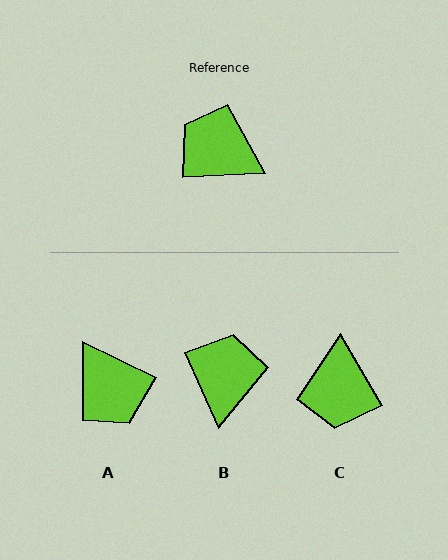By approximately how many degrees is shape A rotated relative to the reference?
Approximately 152 degrees counter-clockwise.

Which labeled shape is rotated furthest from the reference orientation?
A, about 152 degrees away.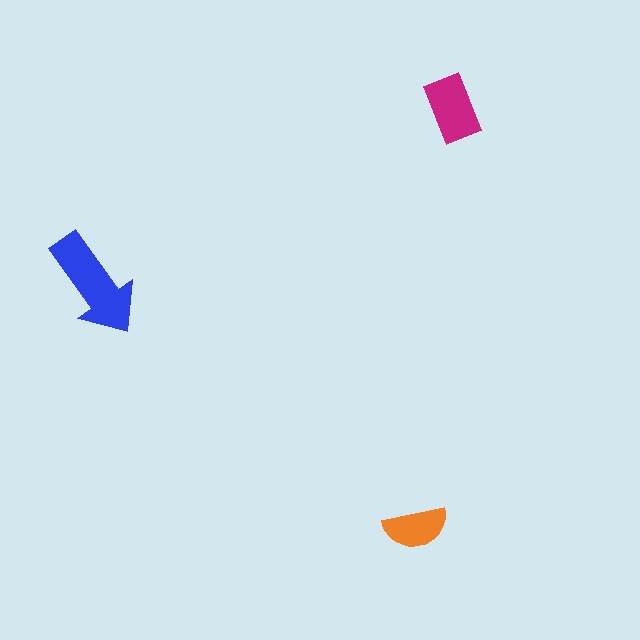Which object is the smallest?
The orange semicircle.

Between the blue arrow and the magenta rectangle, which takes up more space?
The blue arrow.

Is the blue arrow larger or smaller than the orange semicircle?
Larger.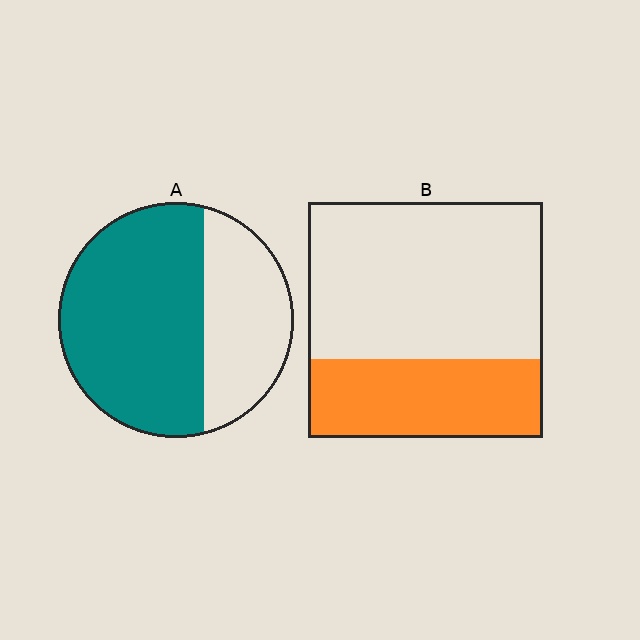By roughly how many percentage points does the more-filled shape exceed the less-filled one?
By roughly 30 percentage points (A over B).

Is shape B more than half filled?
No.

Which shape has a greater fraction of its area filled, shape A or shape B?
Shape A.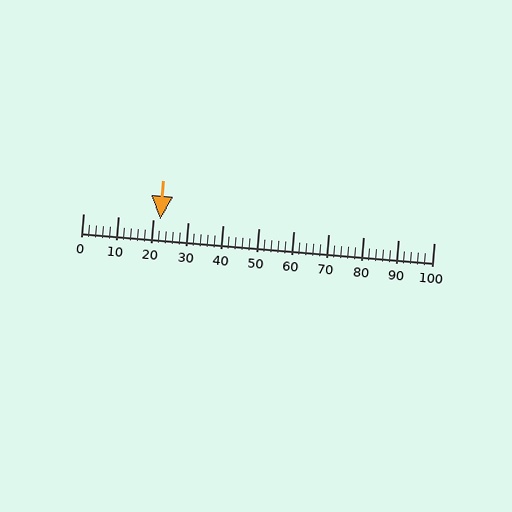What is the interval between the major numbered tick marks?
The major tick marks are spaced 10 units apart.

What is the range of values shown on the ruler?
The ruler shows values from 0 to 100.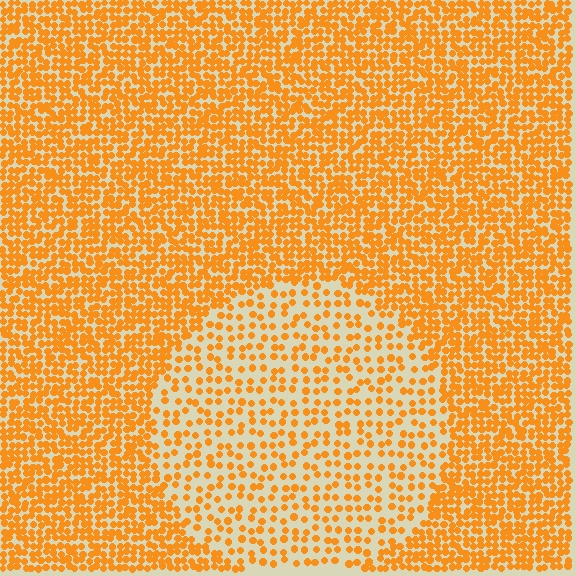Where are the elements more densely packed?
The elements are more densely packed outside the circle boundary.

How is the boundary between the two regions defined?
The boundary is defined by a change in element density (approximately 2.2x ratio). All elements are the same color, size, and shape.